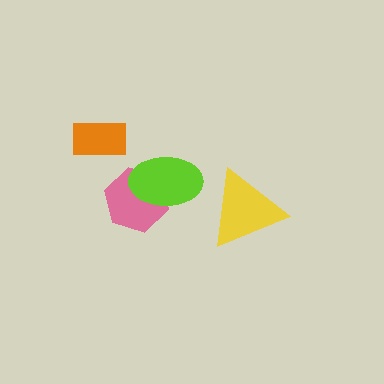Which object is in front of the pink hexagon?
The lime ellipse is in front of the pink hexagon.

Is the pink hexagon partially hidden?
Yes, it is partially covered by another shape.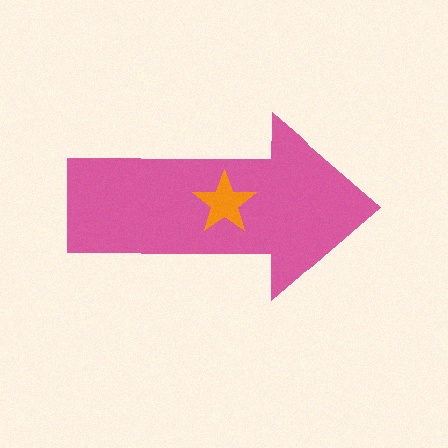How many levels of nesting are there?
2.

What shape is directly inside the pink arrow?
The orange star.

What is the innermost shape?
The orange star.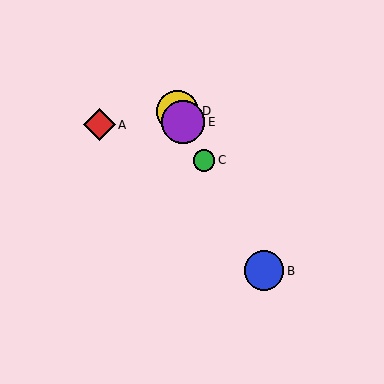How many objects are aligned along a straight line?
4 objects (B, C, D, E) are aligned along a straight line.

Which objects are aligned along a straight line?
Objects B, C, D, E are aligned along a straight line.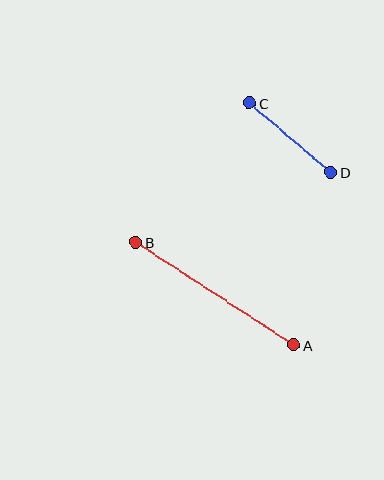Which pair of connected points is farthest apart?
Points A and B are farthest apart.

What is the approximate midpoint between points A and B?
The midpoint is at approximately (215, 294) pixels.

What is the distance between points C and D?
The distance is approximately 107 pixels.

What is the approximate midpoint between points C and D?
The midpoint is at approximately (290, 138) pixels.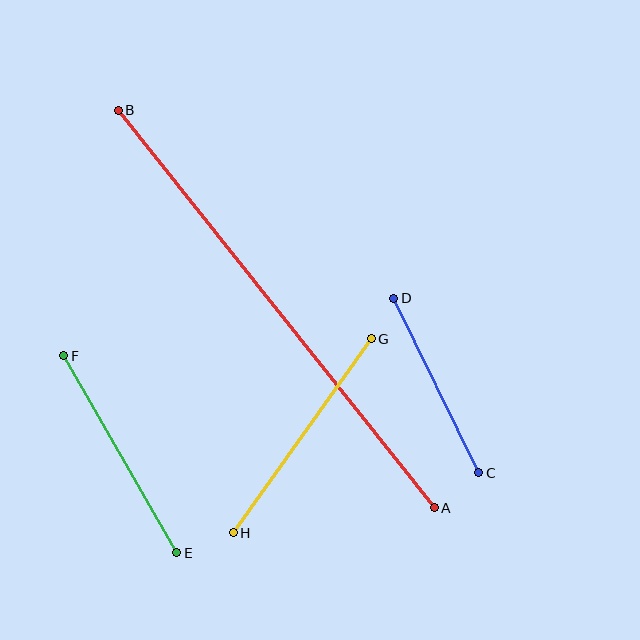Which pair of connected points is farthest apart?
Points A and B are farthest apart.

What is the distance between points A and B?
The distance is approximately 508 pixels.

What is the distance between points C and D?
The distance is approximately 194 pixels.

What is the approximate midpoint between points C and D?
The midpoint is at approximately (436, 385) pixels.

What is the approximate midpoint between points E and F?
The midpoint is at approximately (120, 454) pixels.